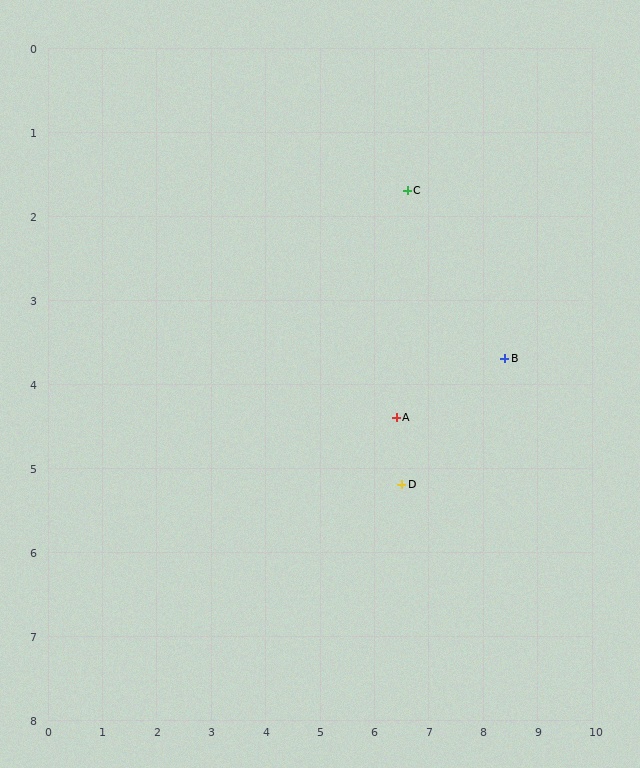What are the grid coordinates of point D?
Point D is at approximately (6.5, 5.2).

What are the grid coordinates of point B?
Point B is at approximately (8.4, 3.7).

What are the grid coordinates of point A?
Point A is at approximately (6.4, 4.4).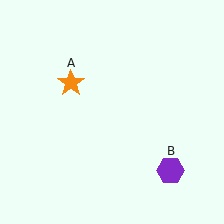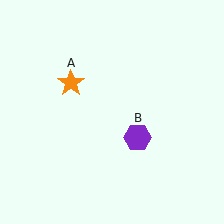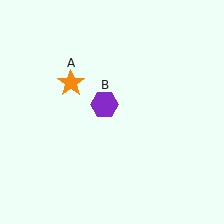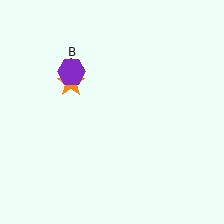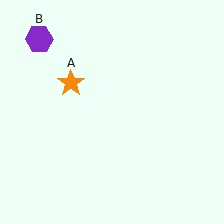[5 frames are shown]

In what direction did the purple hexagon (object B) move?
The purple hexagon (object B) moved up and to the left.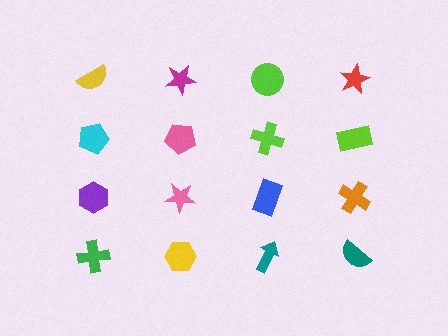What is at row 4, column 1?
A green cross.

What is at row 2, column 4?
A lime rectangle.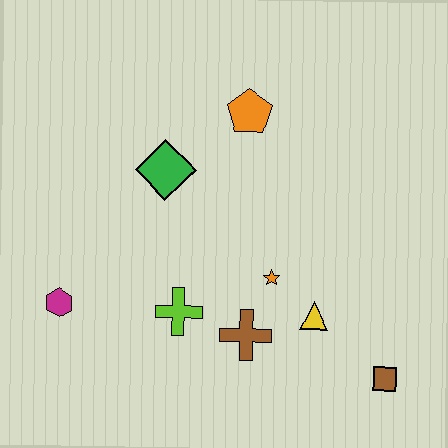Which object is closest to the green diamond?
The orange pentagon is closest to the green diamond.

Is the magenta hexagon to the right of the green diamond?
No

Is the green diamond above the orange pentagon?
No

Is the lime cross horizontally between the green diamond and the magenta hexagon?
No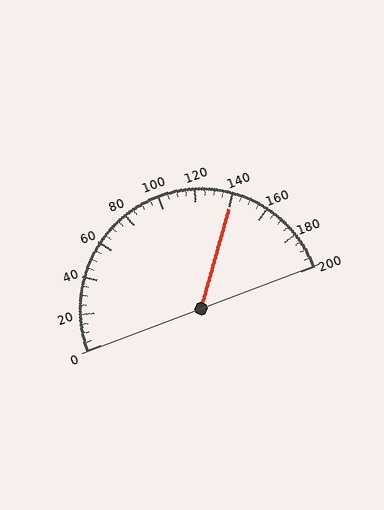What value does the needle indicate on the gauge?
The needle indicates approximately 140.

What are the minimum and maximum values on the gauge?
The gauge ranges from 0 to 200.